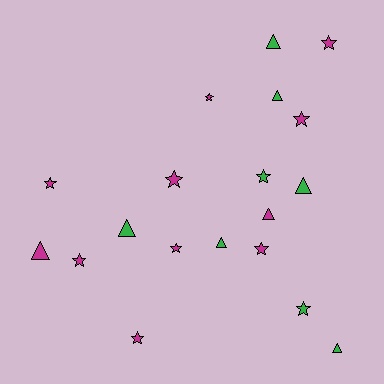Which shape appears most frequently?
Star, with 11 objects.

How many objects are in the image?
There are 19 objects.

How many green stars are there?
There are 2 green stars.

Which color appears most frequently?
Magenta, with 11 objects.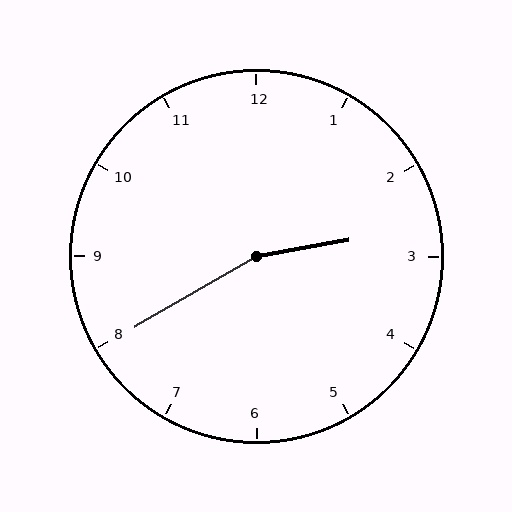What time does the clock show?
2:40.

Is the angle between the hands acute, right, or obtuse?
It is obtuse.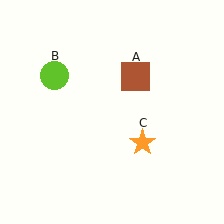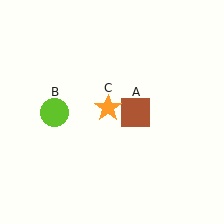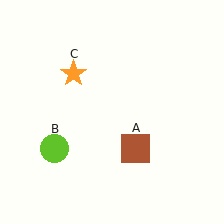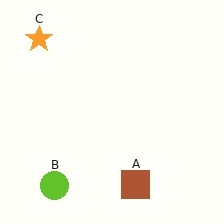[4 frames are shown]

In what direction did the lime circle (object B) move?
The lime circle (object B) moved down.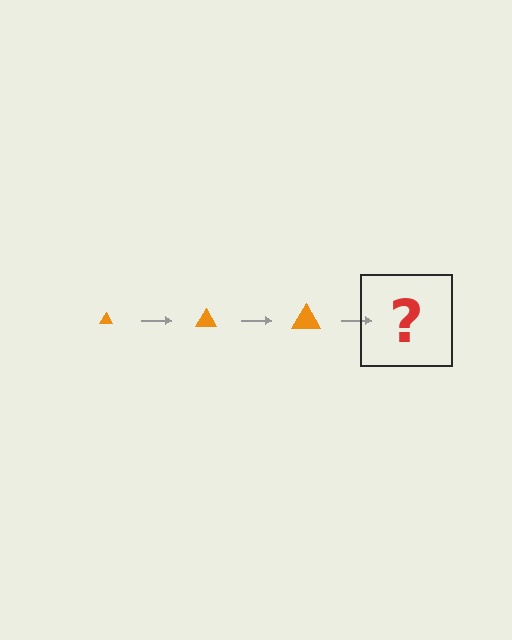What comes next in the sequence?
The next element should be an orange triangle, larger than the previous one.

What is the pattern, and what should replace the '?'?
The pattern is that the triangle gets progressively larger each step. The '?' should be an orange triangle, larger than the previous one.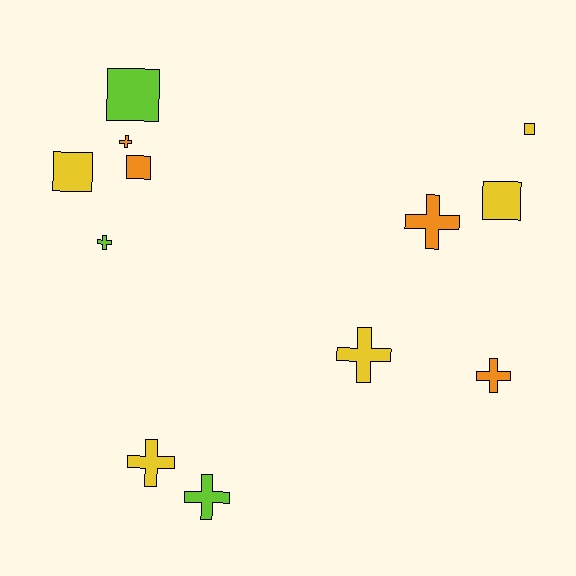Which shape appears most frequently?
Cross, with 7 objects.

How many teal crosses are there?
There are no teal crosses.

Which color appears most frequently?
Yellow, with 5 objects.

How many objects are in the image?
There are 12 objects.